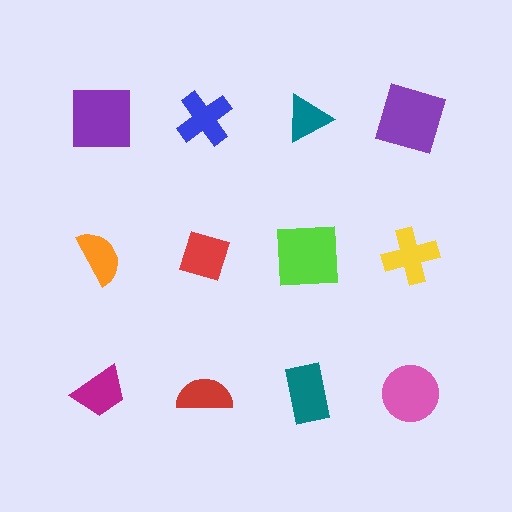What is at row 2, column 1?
An orange semicircle.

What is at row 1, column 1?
A purple square.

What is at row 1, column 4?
A purple square.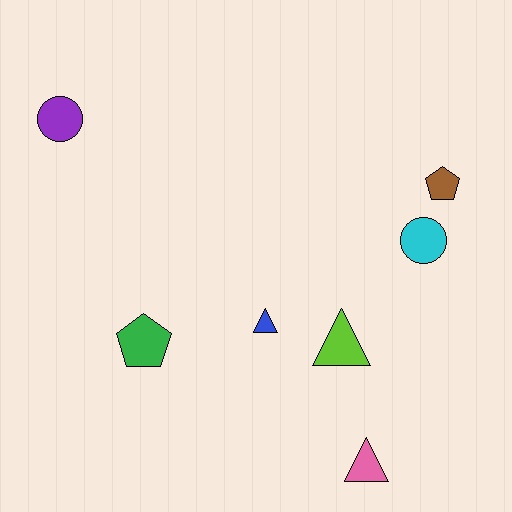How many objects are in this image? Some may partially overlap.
There are 7 objects.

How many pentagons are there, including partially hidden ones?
There are 2 pentagons.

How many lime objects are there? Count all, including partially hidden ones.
There is 1 lime object.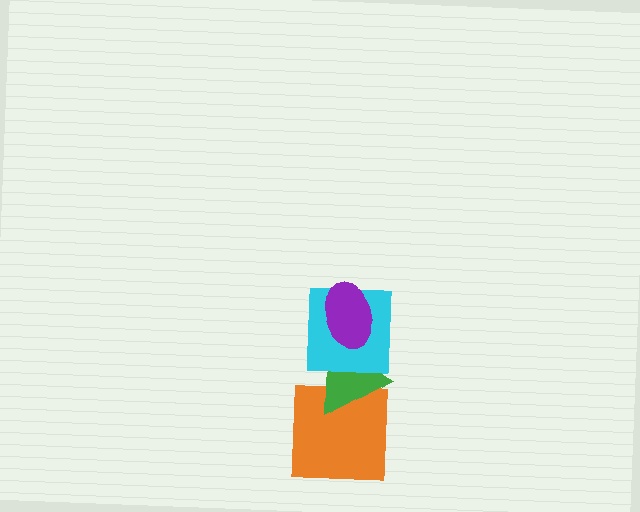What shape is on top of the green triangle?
The cyan square is on top of the green triangle.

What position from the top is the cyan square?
The cyan square is 2nd from the top.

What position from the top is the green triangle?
The green triangle is 3rd from the top.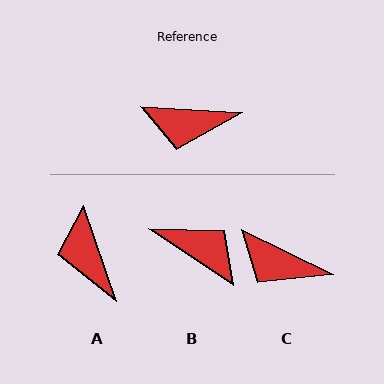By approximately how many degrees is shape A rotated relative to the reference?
Approximately 67 degrees clockwise.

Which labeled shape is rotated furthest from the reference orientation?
B, about 150 degrees away.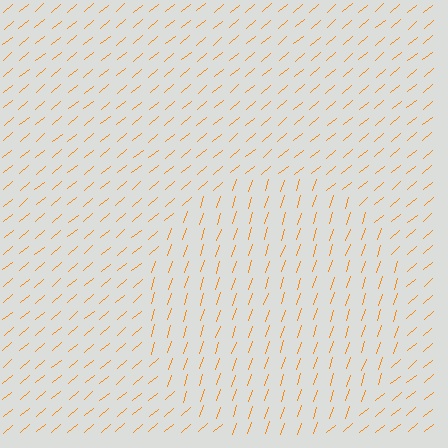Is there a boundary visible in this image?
Yes, there is a texture boundary formed by a change in line orientation.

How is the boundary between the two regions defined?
The boundary is defined purely by a change in line orientation (approximately 32 degrees difference). All lines are the same color and thickness.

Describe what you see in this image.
The image is filled with small orange line segments. A circle region in the image has lines oriented differently from the surrounding lines, creating a visible texture boundary.